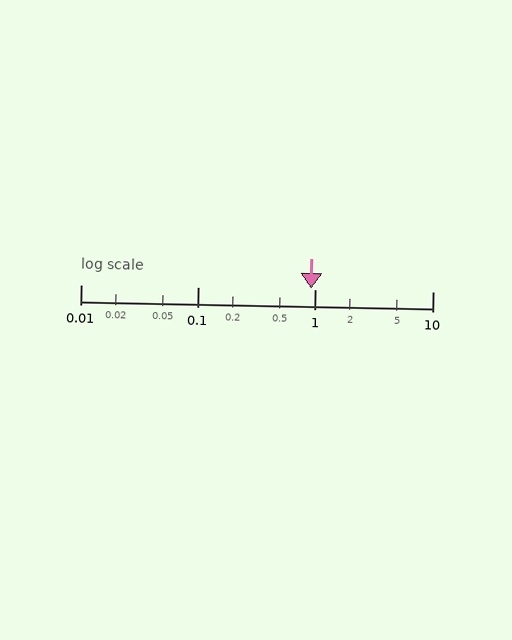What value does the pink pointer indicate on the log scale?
The pointer indicates approximately 0.93.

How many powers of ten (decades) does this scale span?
The scale spans 3 decades, from 0.01 to 10.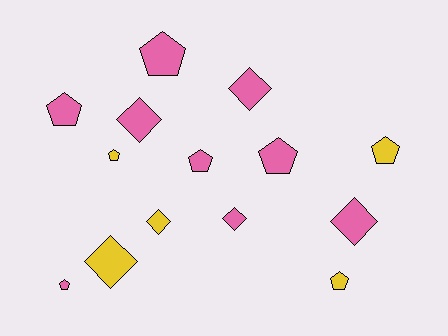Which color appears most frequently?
Pink, with 9 objects.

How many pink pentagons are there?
There are 5 pink pentagons.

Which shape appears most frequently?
Pentagon, with 8 objects.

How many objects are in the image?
There are 14 objects.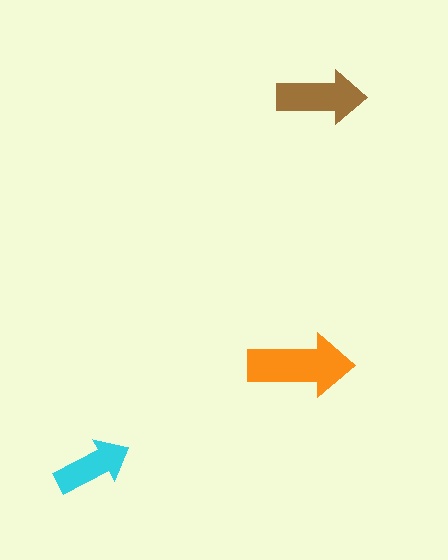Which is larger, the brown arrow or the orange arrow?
The orange one.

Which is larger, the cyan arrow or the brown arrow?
The brown one.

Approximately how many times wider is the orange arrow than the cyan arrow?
About 1.5 times wider.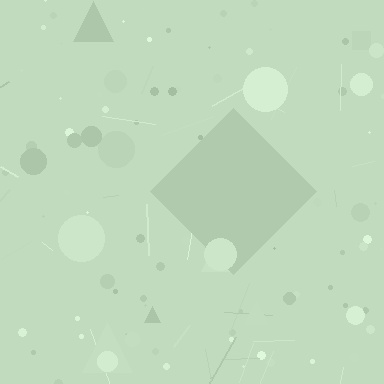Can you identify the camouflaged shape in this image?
The camouflaged shape is a diamond.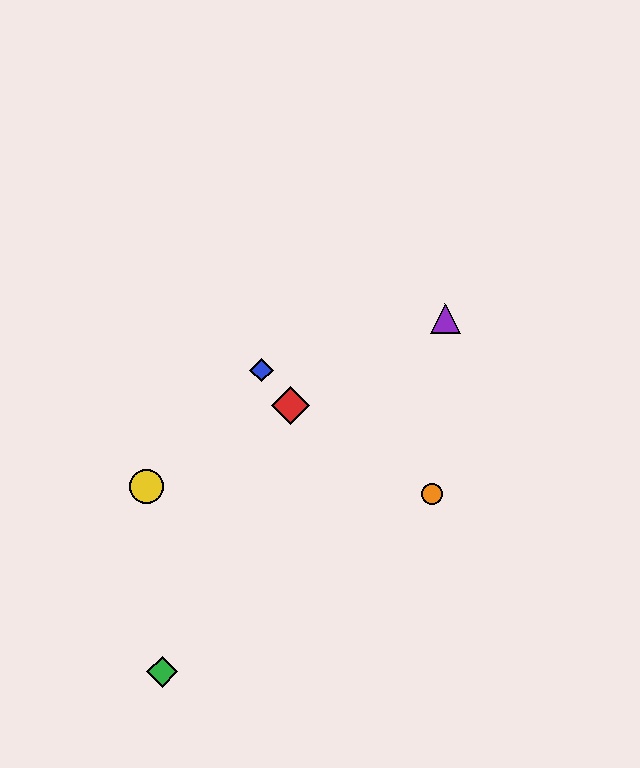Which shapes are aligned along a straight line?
The red diamond, the yellow circle, the purple triangle are aligned along a straight line.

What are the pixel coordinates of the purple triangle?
The purple triangle is at (446, 318).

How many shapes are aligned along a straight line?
3 shapes (the red diamond, the yellow circle, the purple triangle) are aligned along a straight line.